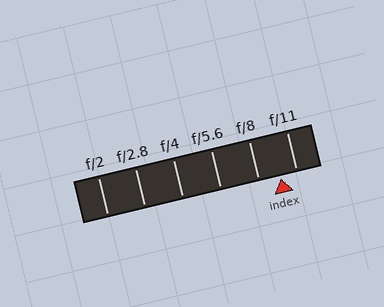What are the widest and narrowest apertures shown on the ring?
The widest aperture shown is f/2 and the narrowest is f/11.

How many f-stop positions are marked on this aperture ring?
There are 6 f-stop positions marked.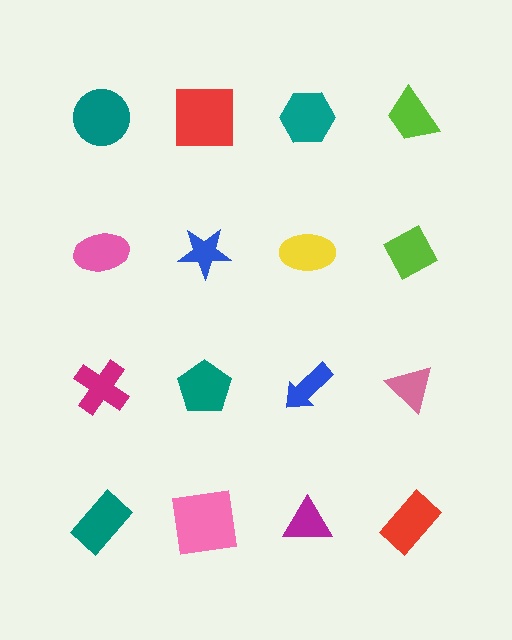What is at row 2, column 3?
A yellow ellipse.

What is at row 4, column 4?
A red rectangle.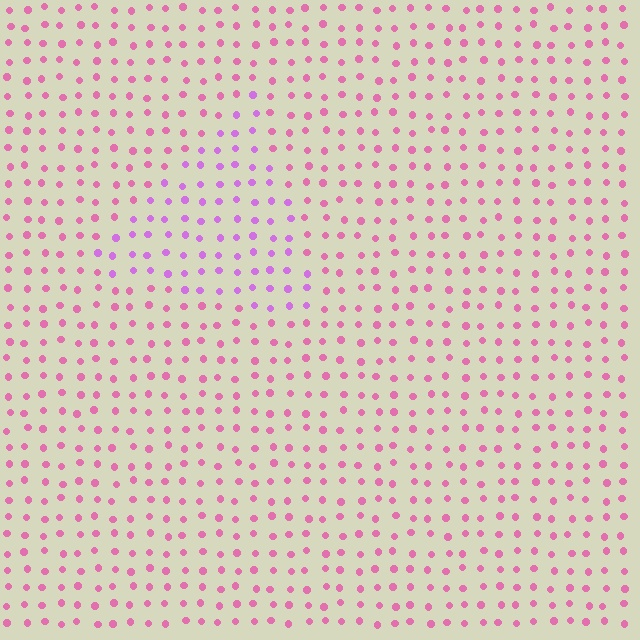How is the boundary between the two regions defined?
The boundary is defined purely by a slight shift in hue (about 36 degrees). Spacing, size, and orientation are identical on both sides.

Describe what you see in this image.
The image is filled with small pink elements in a uniform arrangement. A triangle-shaped region is visible where the elements are tinted to a slightly different hue, forming a subtle color boundary.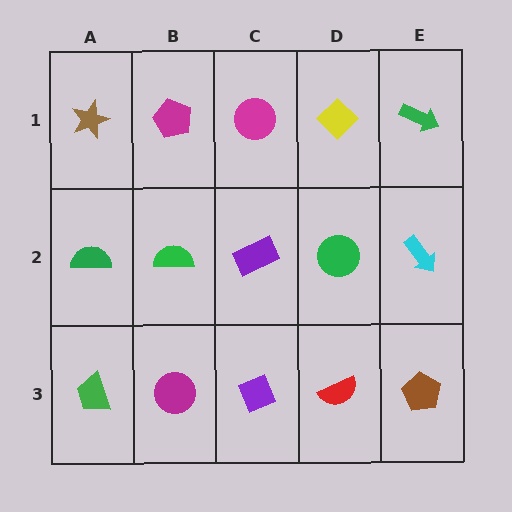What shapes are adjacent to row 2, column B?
A magenta pentagon (row 1, column B), a magenta circle (row 3, column B), a green semicircle (row 2, column A), a purple rectangle (row 2, column C).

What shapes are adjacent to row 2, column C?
A magenta circle (row 1, column C), a purple diamond (row 3, column C), a green semicircle (row 2, column B), a green circle (row 2, column D).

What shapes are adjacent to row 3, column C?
A purple rectangle (row 2, column C), a magenta circle (row 3, column B), a red semicircle (row 3, column D).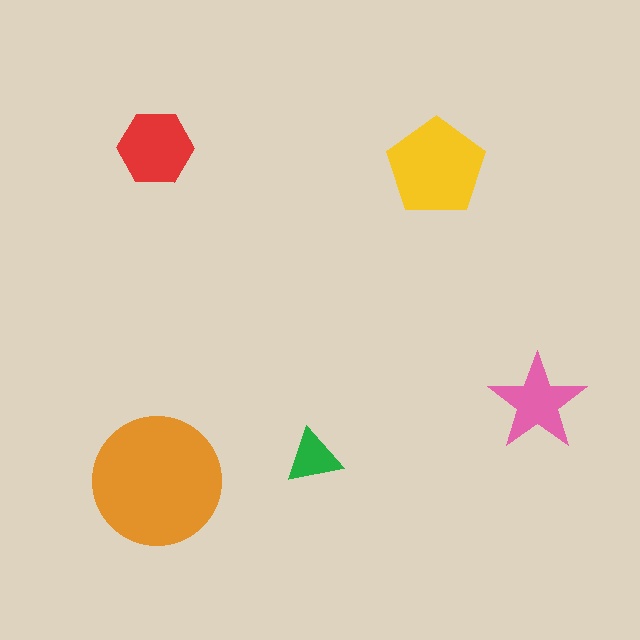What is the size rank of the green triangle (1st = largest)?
5th.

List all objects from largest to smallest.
The orange circle, the yellow pentagon, the red hexagon, the pink star, the green triangle.